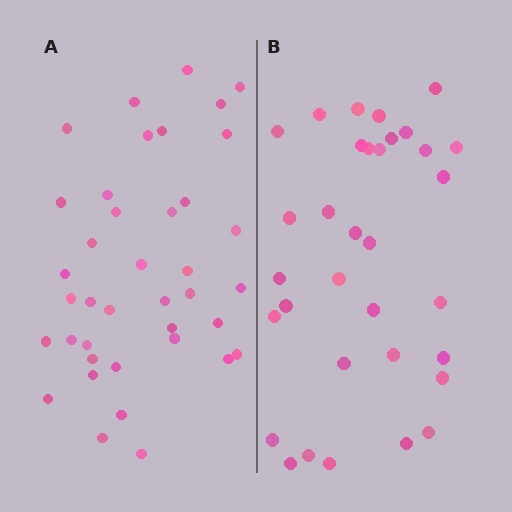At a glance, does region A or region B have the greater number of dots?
Region A (the left region) has more dots.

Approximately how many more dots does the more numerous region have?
Region A has about 6 more dots than region B.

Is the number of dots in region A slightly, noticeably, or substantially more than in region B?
Region A has only slightly more — the two regions are fairly close. The ratio is roughly 1.2 to 1.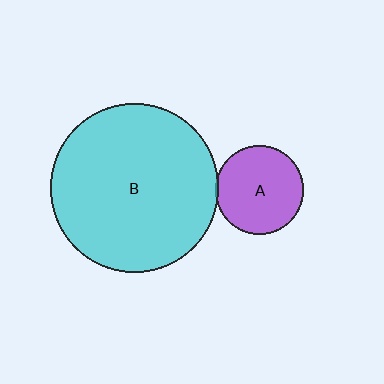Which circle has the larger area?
Circle B (cyan).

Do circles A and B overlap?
Yes.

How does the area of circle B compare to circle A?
Approximately 3.6 times.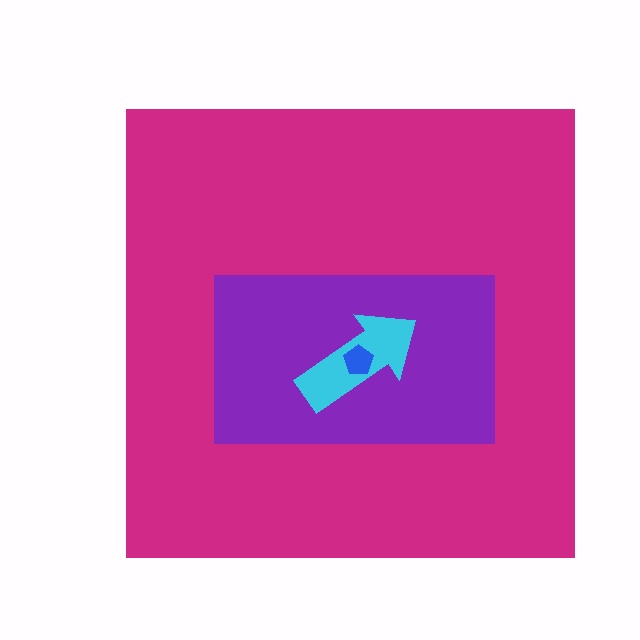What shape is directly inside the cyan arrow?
The blue pentagon.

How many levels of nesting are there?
4.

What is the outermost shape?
The magenta square.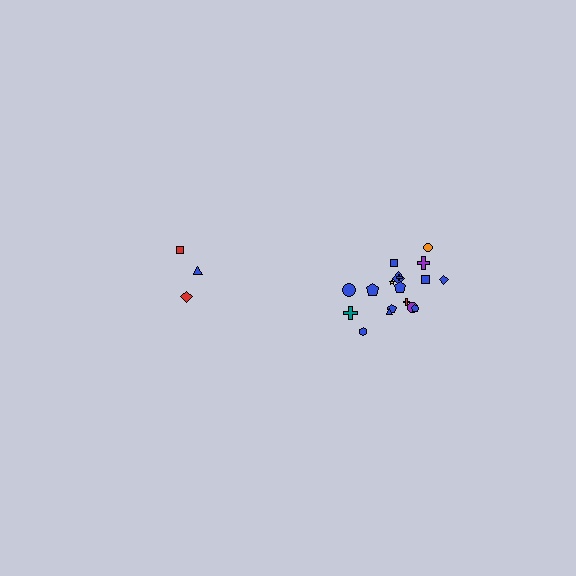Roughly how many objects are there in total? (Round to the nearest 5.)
Roughly 20 objects in total.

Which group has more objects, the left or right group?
The right group.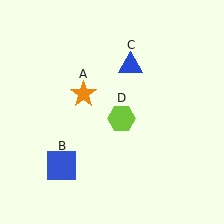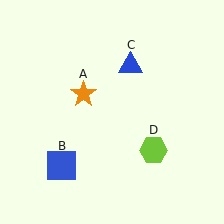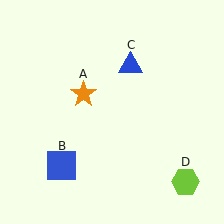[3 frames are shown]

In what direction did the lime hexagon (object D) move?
The lime hexagon (object D) moved down and to the right.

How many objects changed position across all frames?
1 object changed position: lime hexagon (object D).